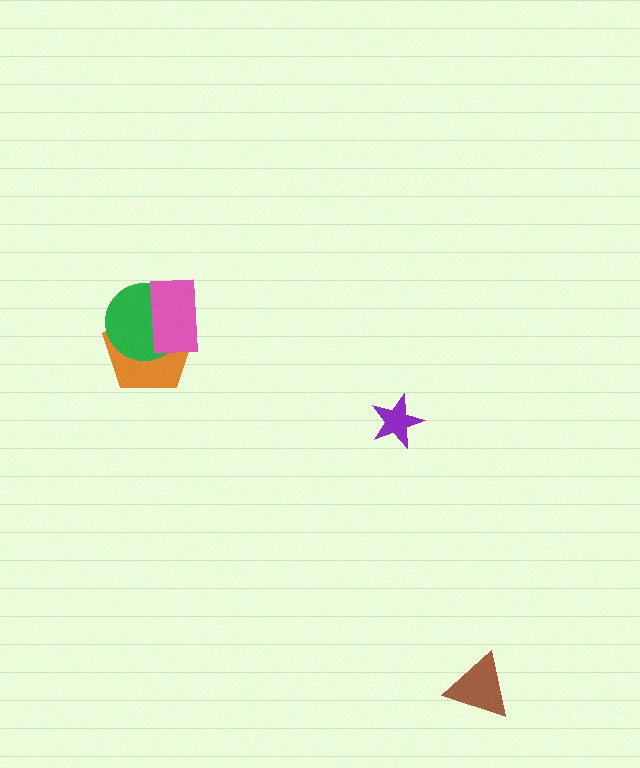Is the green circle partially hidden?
Yes, it is partially covered by another shape.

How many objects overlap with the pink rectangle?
2 objects overlap with the pink rectangle.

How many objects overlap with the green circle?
2 objects overlap with the green circle.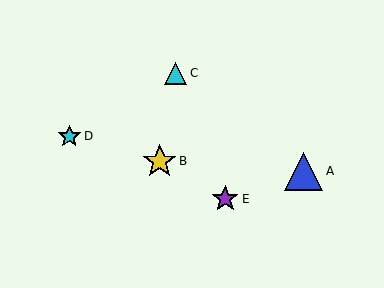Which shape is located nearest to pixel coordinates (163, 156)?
The yellow star (labeled B) at (160, 161) is nearest to that location.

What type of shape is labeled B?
Shape B is a yellow star.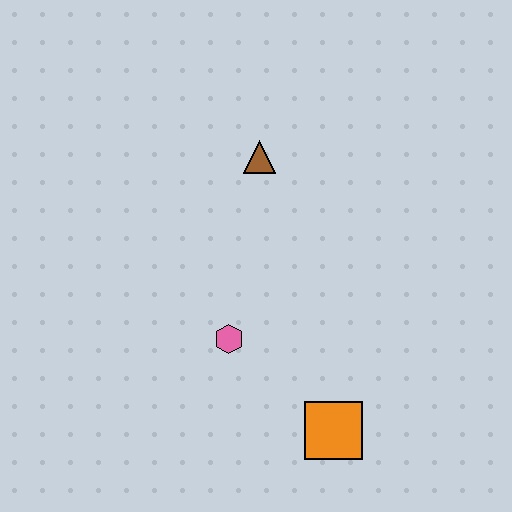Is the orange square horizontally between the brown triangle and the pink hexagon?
No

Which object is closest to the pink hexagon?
The orange square is closest to the pink hexagon.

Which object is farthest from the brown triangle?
The orange square is farthest from the brown triangle.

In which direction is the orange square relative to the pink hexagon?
The orange square is to the right of the pink hexagon.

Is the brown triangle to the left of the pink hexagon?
No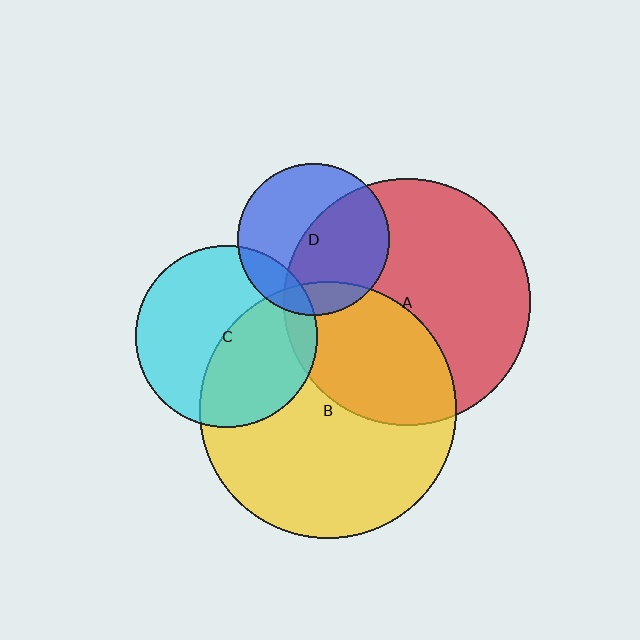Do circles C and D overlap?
Yes.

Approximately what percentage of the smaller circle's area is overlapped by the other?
Approximately 15%.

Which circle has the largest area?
Circle B (yellow).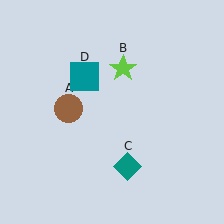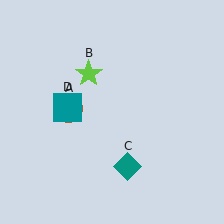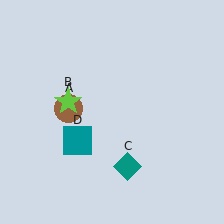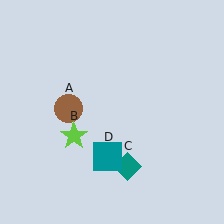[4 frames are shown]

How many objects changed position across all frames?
2 objects changed position: lime star (object B), teal square (object D).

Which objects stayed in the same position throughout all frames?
Brown circle (object A) and teal diamond (object C) remained stationary.